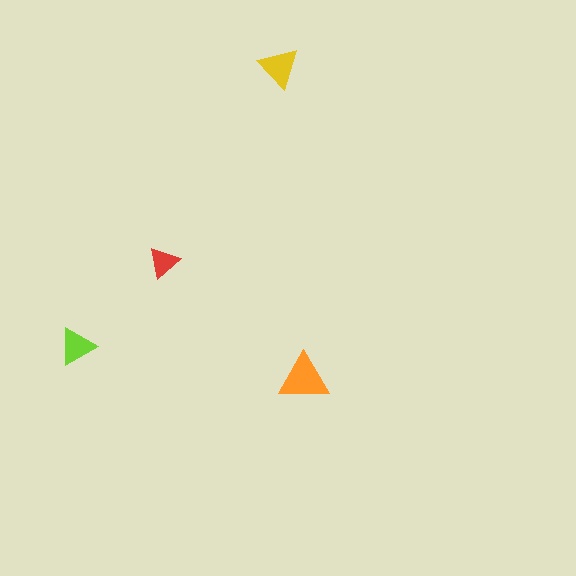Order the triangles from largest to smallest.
the orange one, the yellow one, the lime one, the red one.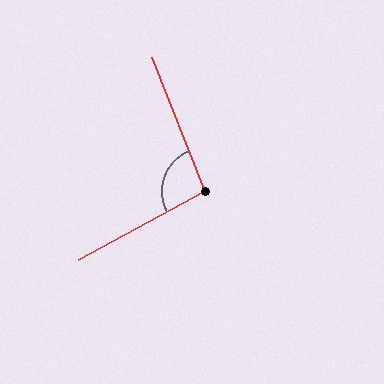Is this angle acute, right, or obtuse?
It is obtuse.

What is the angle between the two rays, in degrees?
Approximately 97 degrees.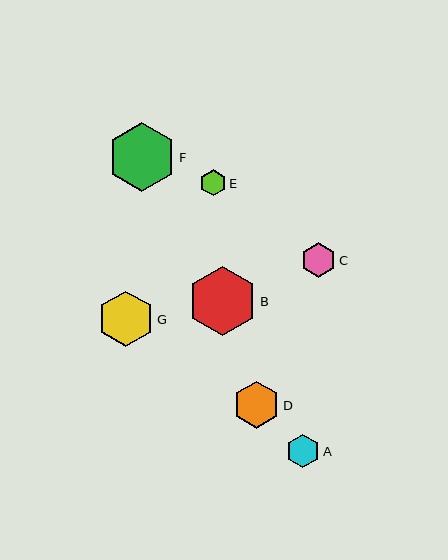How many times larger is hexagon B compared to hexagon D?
Hexagon B is approximately 1.5 times the size of hexagon D.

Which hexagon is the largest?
Hexagon B is the largest with a size of approximately 69 pixels.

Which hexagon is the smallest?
Hexagon E is the smallest with a size of approximately 26 pixels.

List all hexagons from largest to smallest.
From largest to smallest: B, F, G, D, C, A, E.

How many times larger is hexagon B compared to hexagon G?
Hexagon B is approximately 1.2 times the size of hexagon G.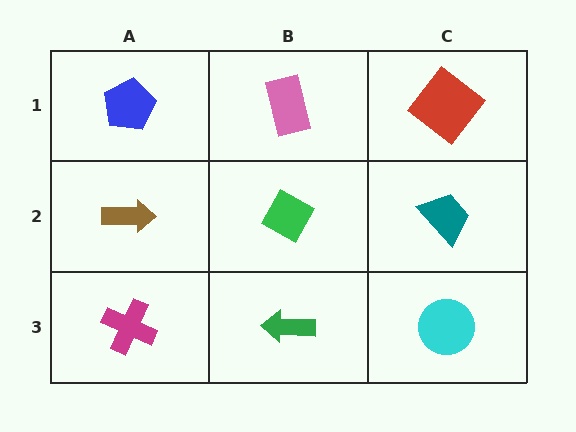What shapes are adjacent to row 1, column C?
A teal trapezoid (row 2, column C), a pink rectangle (row 1, column B).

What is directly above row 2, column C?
A red diamond.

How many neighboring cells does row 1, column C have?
2.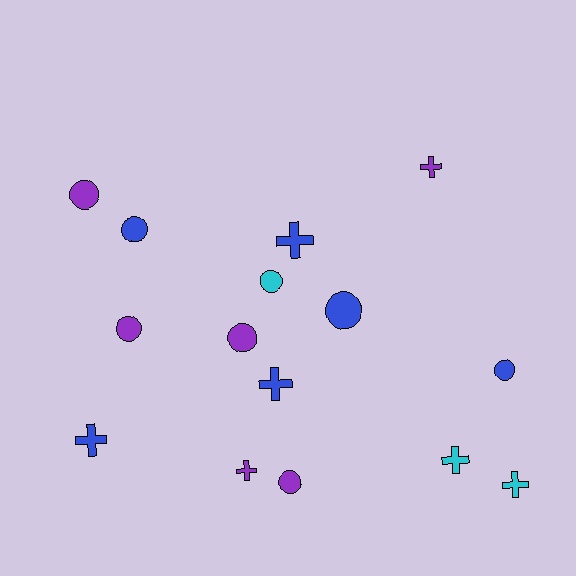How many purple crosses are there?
There are 2 purple crosses.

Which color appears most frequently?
Blue, with 6 objects.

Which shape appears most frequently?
Circle, with 8 objects.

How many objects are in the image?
There are 15 objects.